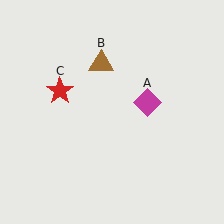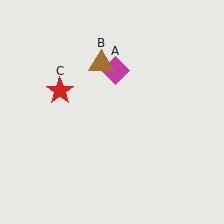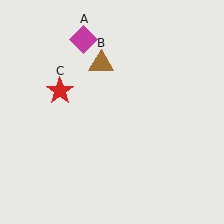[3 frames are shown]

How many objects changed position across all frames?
1 object changed position: magenta diamond (object A).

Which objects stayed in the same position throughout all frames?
Brown triangle (object B) and red star (object C) remained stationary.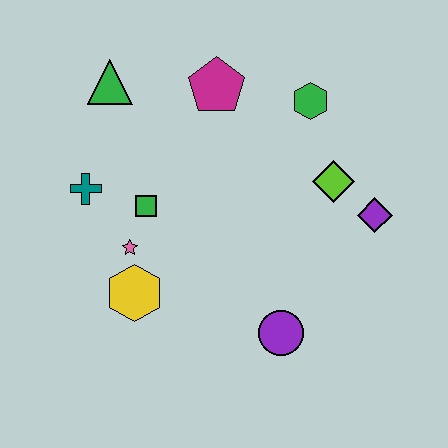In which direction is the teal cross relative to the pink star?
The teal cross is above the pink star.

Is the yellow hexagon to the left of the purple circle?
Yes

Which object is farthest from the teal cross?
The purple diamond is farthest from the teal cross.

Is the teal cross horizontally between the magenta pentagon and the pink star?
No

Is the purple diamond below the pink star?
No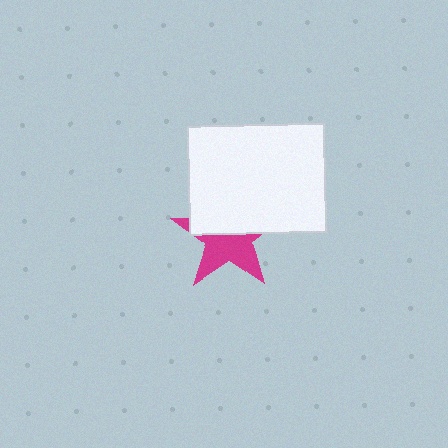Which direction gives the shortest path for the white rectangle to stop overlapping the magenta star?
Moving up gives the shortest separation.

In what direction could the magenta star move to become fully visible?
The magenta star could move down. That would shift it out from behind the white rectangle entirely.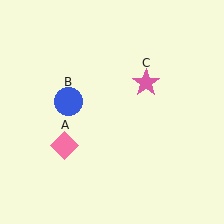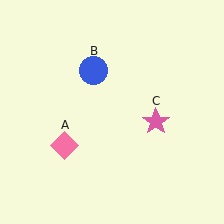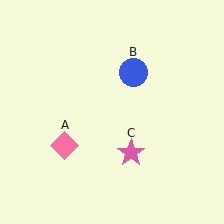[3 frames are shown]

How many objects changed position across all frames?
2 objects changed position: blue circle (object B), pink star (object C).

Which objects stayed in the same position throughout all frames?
Pink diamond (object A) remained stationary.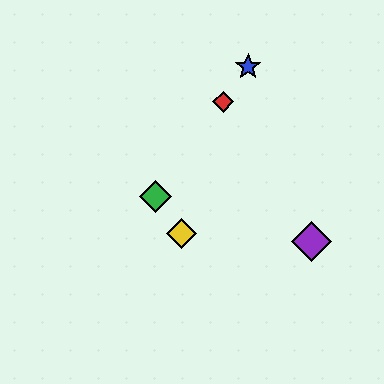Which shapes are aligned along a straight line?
The red diamond, the blue star, the green diamond are aligned along a straight line.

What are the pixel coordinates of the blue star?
The blue star is at (248, 67).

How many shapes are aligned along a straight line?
3 shapes (the red diamond, the blue star, the green diamond) are aligned along a straight line.